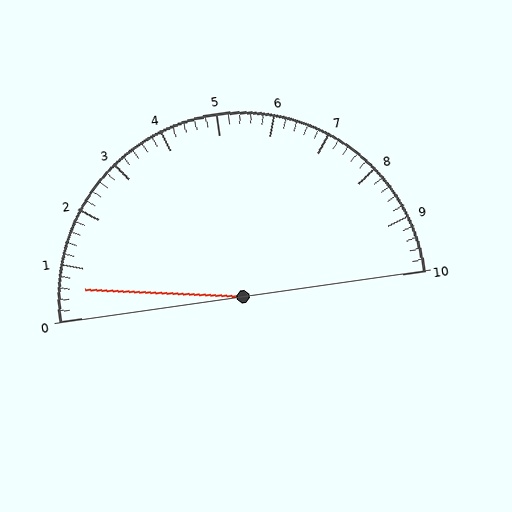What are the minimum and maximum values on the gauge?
The gauge ranges from 0 to 10.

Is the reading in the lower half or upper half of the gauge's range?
The reading is in the lower half of the range (0 to 10).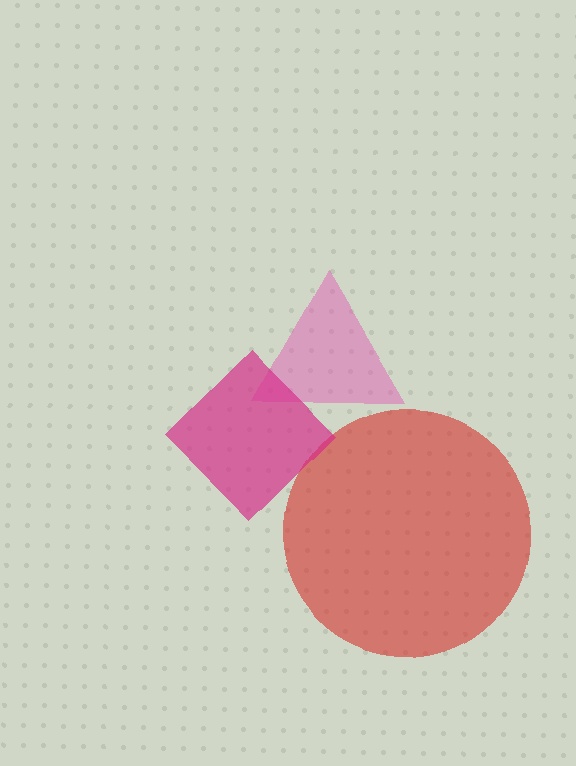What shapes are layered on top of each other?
The layered shapes are: a pink triangle, a red circle, a magenta diamond.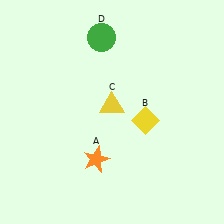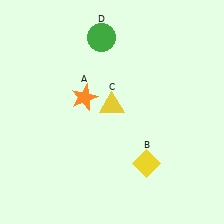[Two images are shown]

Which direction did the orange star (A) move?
The orange star (A) moved up.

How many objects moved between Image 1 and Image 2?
2 objects moved between the two images.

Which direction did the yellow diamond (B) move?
The yellow diamond (B) moved down.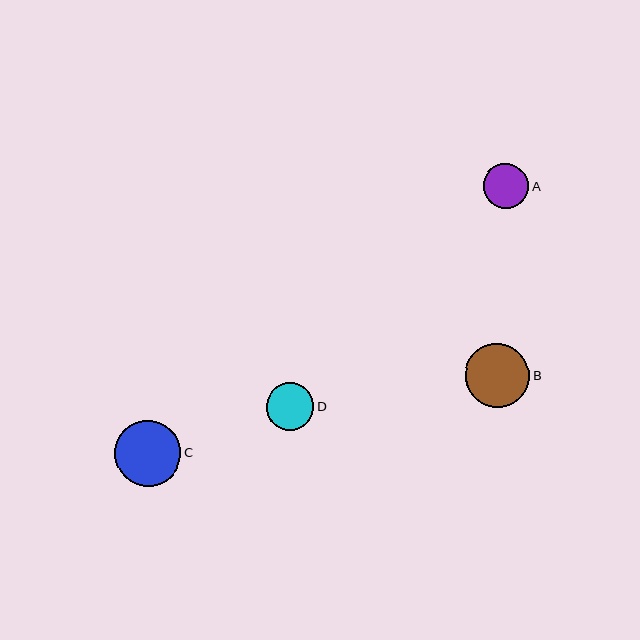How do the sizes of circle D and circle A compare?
Circle D and circle A are approximately the same size.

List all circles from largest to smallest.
From largest to smallest: C, B, D, A.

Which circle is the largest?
Circle C is the largest with a size of approximately 66 pixels.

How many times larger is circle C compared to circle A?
Circle C is approximately 1.5 times the size of circle A.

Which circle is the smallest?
Circle A is the smallest with a size of approximately 45 pixels.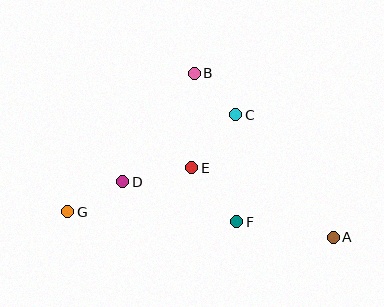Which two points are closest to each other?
Points B and C are closest to each other.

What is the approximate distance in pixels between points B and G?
The distance between B and G is approximately 188 pixels.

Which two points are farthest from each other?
Points A and G are farthest from each other.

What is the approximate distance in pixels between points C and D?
The distance between C and D is approximately 131 pixels.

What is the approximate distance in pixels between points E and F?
The distance between E and F is approximately 71 pixels.